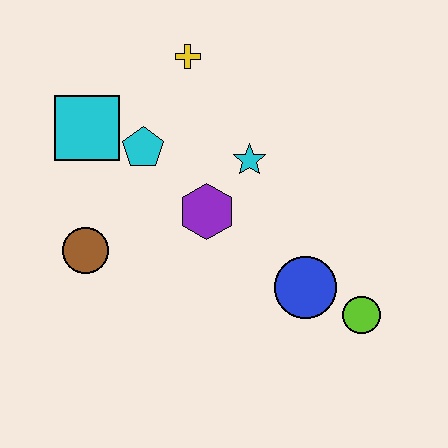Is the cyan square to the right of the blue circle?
No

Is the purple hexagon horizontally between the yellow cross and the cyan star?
Yes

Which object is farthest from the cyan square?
The lime circle is farthest from the cyan square.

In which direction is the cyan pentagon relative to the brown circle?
The cyan pentagon is above the brown circle.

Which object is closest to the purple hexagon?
The cyan star is closest to the purple hexagon.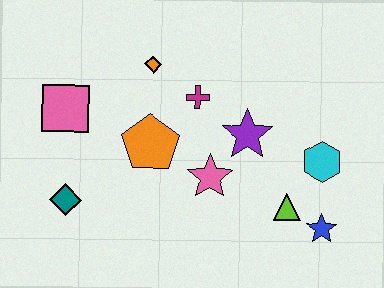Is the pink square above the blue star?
Yes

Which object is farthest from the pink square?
The blue star is farthest from the pink square.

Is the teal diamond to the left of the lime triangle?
Yes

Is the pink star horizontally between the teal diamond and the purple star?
Yes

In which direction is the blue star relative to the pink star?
The blue star is to the right of the pink star.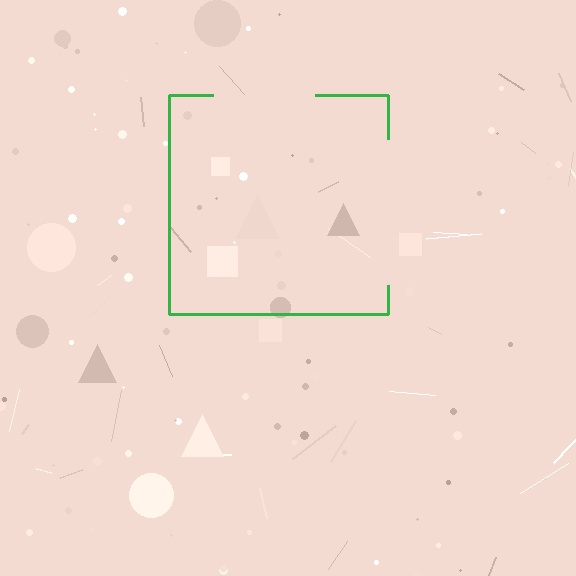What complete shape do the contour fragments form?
The contour fragments form a square.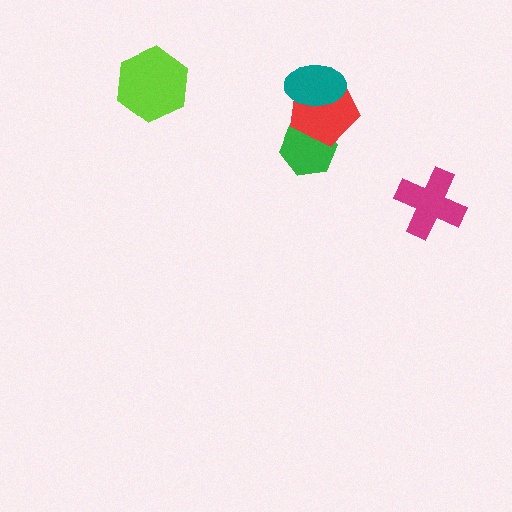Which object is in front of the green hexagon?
The red pentagon is in front of the green hexagon.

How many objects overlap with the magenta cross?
0 objects overlap with the magenta cross.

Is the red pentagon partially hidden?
Yes, it is partially covered by another shape.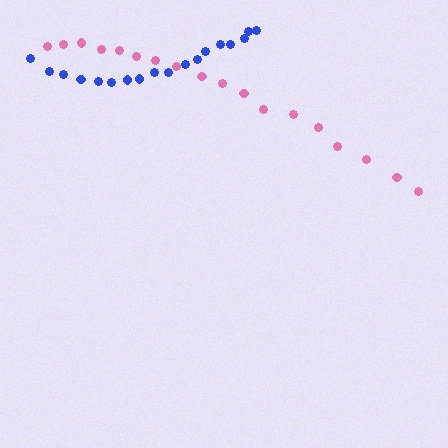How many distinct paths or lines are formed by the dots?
There are 2 distinct paths.